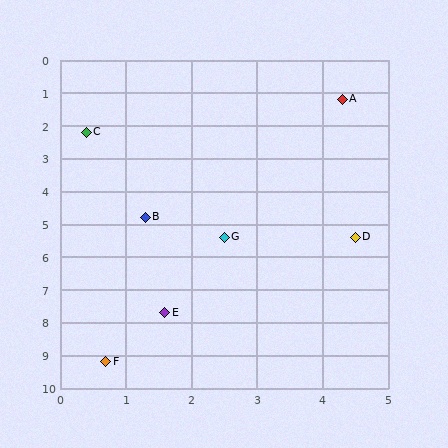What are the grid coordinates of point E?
Point E is at approximately (1.6, 7.7).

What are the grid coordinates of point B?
Point B is at approximately (1.3, 4.8).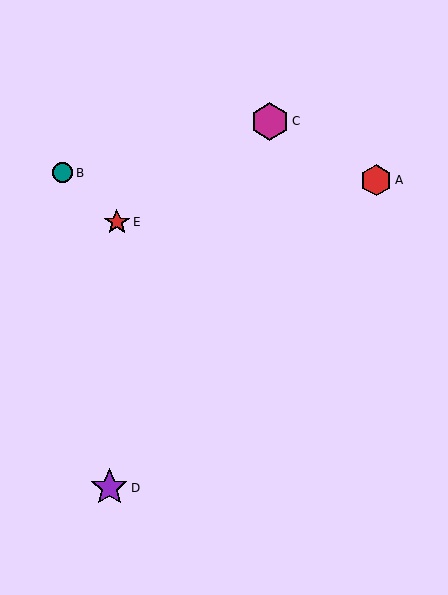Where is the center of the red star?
The center of the red star is at (117, 222).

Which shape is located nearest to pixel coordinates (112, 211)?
The red star (labeled E) at (117, 222) is nearest to that location.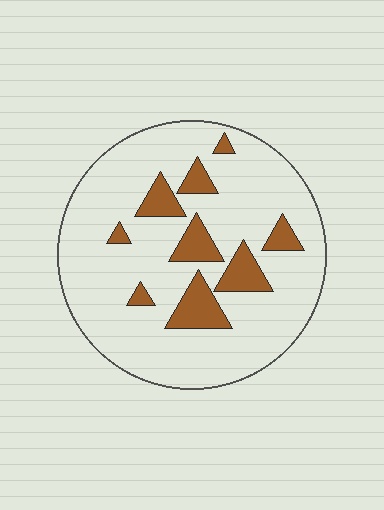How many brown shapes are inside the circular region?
9.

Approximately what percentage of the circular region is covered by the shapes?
Approximately 15%.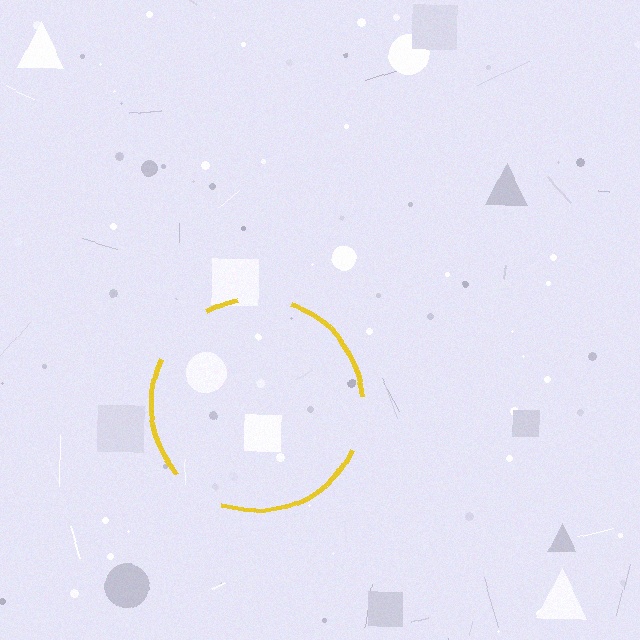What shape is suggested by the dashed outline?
The dashed outline suggests a circle.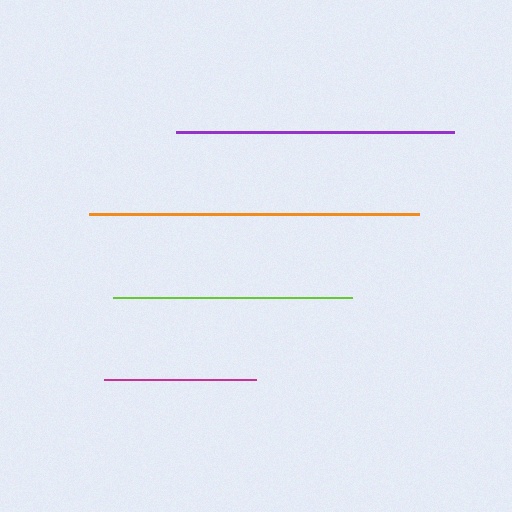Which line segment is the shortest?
The magenta line is the shortest at approximately 152 pixels.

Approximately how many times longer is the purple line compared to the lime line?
The purple line is approximately 1.2 times the length of the lime line.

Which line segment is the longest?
The orange line is the longest at approximately 331 pixels.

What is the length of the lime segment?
The lime segment is approximately 239 pixels long.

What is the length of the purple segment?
The purple segment is approximately 279 pixels long.